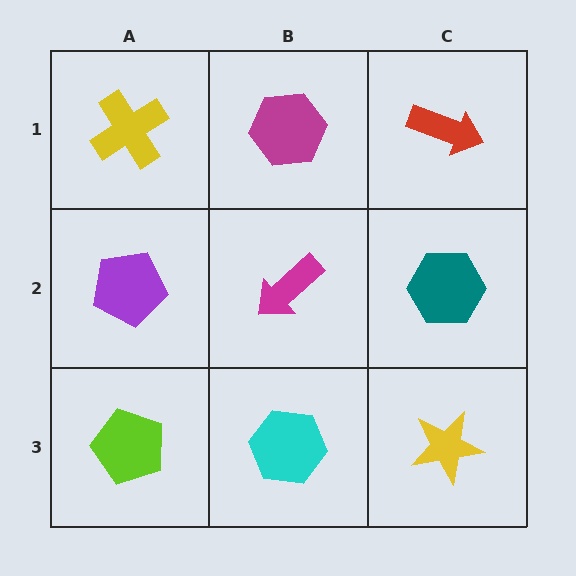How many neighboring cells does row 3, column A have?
2.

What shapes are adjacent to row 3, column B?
A magenta arrow (row 2, column B), a lime pentagon (row 3, column A), a yellow star (row 3, column C).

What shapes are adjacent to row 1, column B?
A magenta arrow (row 2, column B), a yellow cross (row 1, column A), a red arrow (row 1, column C).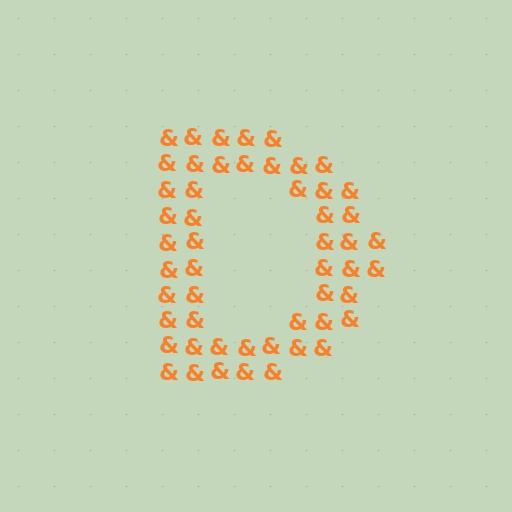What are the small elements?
The small elements are ampersands.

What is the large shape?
The large shape is the letter D.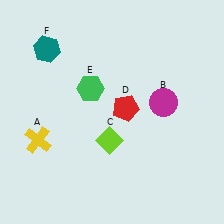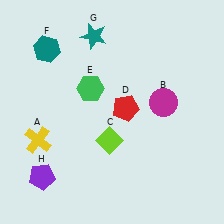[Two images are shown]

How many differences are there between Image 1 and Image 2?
There are 2 differences between the two images.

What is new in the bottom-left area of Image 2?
A purple pentagon (H) was added in the bottom-left area of Image 2.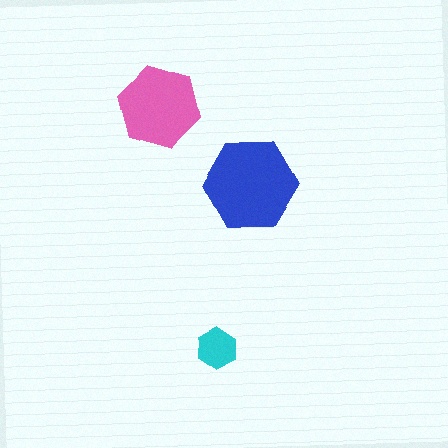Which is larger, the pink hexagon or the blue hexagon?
The blue one.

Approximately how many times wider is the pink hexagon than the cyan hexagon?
About 2 times wider.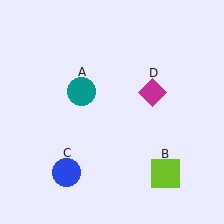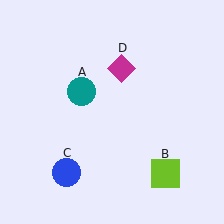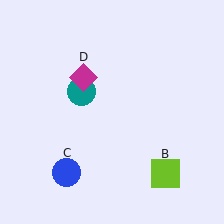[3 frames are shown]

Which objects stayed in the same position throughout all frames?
Teal circle (object A) and lime square (object B) and blue circle (object C) remained stationary.